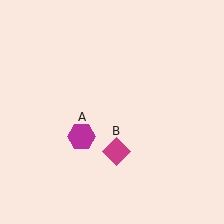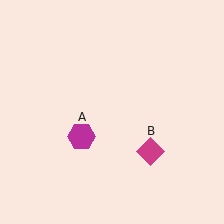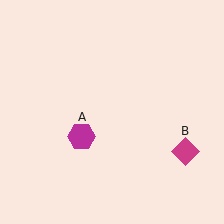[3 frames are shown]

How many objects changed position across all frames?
1 object changed position: magenta diamond (object B).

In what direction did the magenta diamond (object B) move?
The magenta diamond (object B) moved right.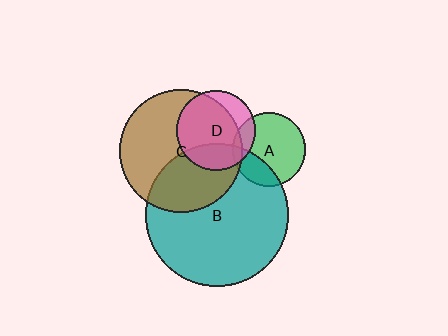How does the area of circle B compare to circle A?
Approximately 3.8 times.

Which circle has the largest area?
Circle B (teal).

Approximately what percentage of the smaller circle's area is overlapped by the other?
Approximately 25%.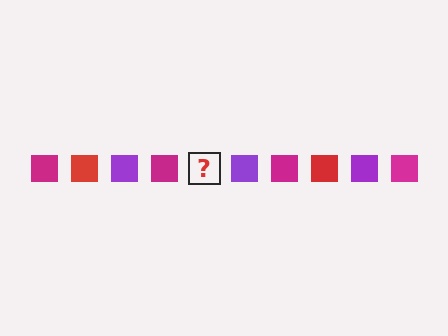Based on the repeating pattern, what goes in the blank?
The blank should be a red square.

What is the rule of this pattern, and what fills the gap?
The rule is that the pattern cycles through magenta, red, purple squares. The gap should be filled with a red square.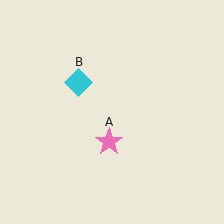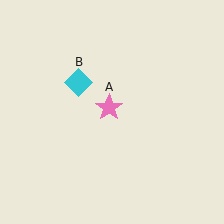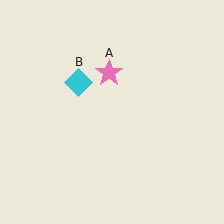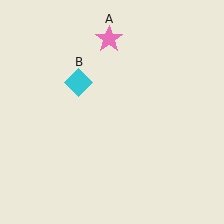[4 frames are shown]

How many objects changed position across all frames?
1 object changed position: pink star (object A).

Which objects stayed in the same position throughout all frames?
Cyan diamond (object B) remained stationary.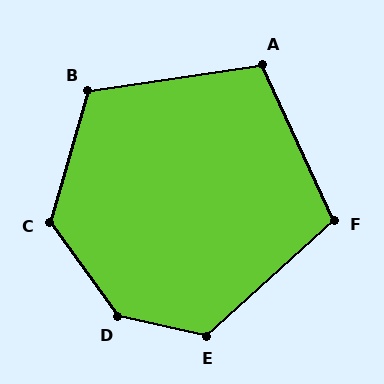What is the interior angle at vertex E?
Approximately 125 degrees (obtuse).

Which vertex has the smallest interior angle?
A, at approximately 106 degrees.